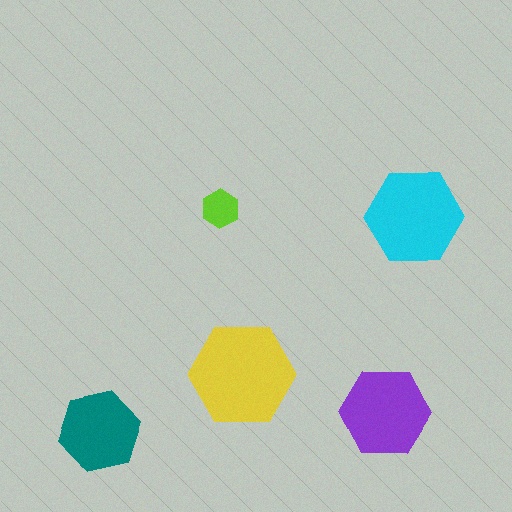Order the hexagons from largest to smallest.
the yellow one, the cyan one, the purple one, the teal one, the lime one.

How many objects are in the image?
There are 5 objects in the image.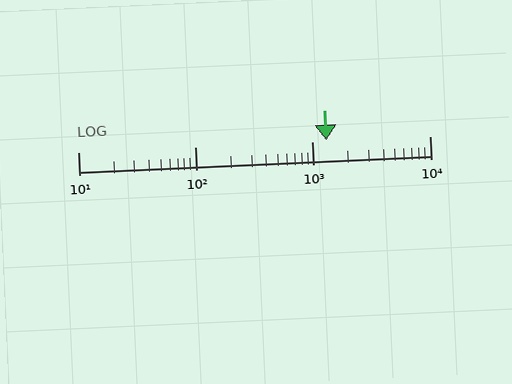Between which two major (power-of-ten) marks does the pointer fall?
The pointer is between 1000 and 10000.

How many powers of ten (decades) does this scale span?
The scale spans 3 decades, from 10 to 10000.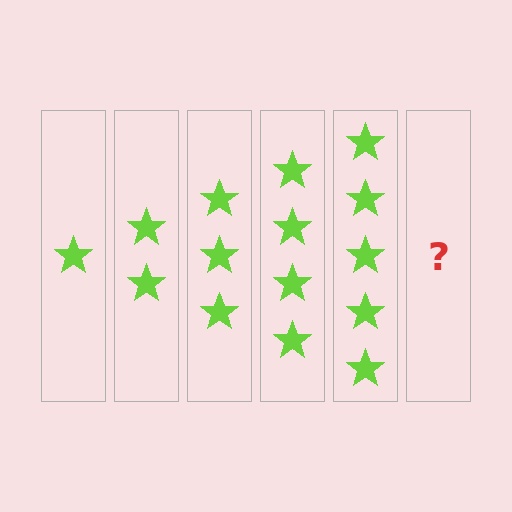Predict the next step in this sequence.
The next step is 6 stars.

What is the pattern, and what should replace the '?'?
The pattern is that each step adds one more star. The '?' should be 6 stars.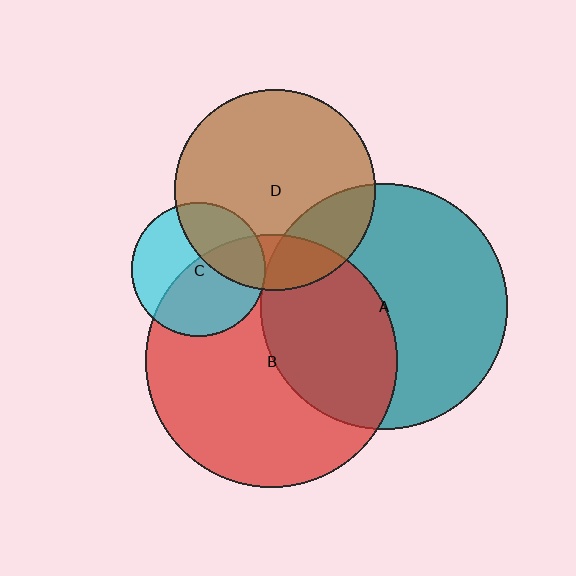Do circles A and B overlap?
Yes.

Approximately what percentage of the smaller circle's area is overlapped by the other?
Approximately 40%.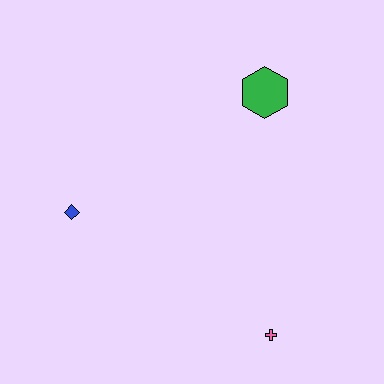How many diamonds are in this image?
There is 1 diamond.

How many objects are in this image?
There are 3 objects.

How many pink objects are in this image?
There is 1 pink object.